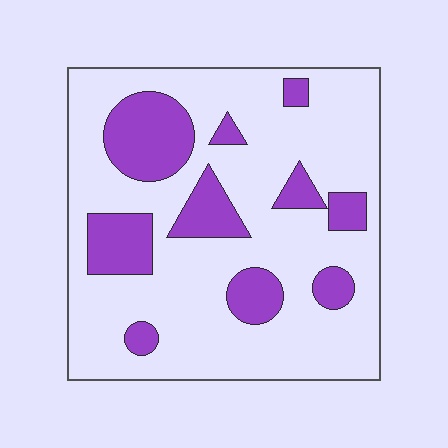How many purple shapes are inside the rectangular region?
10.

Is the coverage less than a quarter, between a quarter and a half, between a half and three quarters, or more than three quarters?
Less than a quarter.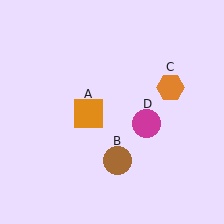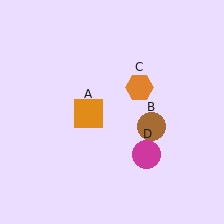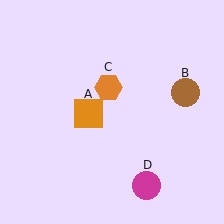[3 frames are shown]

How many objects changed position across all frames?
3 objects changed position: brown circle (object B), orange hexagon (object C), magenta circle (object D).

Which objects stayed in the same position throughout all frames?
Orange square (object A) remained stationary.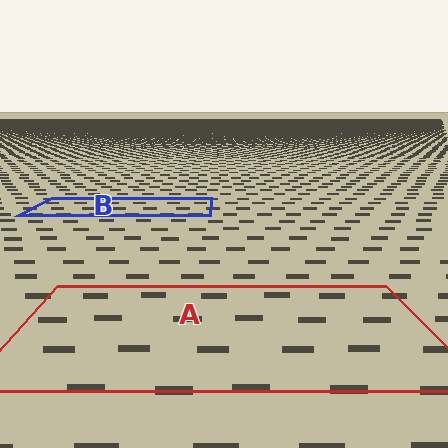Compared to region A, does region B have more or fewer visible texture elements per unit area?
Region B has more texture elements per unit area — they are packed more densely because it is farther away.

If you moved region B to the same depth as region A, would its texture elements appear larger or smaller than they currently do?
They would appear larger. At a closer depth, the same texture elements are projected at a bigger on-screen size.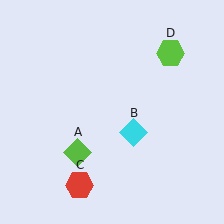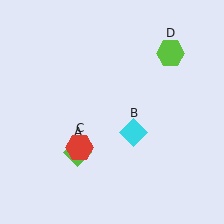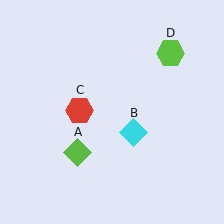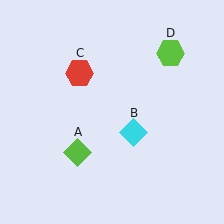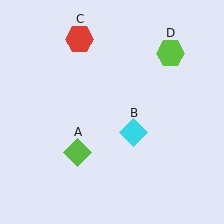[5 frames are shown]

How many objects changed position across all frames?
1 object changed position: red hexagon (object C).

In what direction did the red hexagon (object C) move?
The red hexagon (object C) moved up.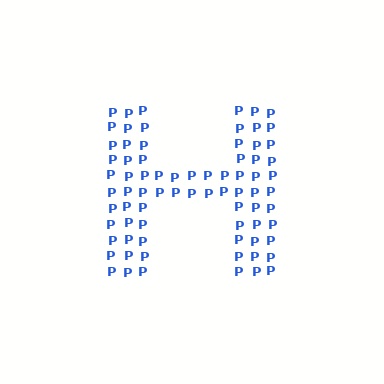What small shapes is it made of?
It is made of small letter P's.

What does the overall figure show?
The overall figure shows the letter H.